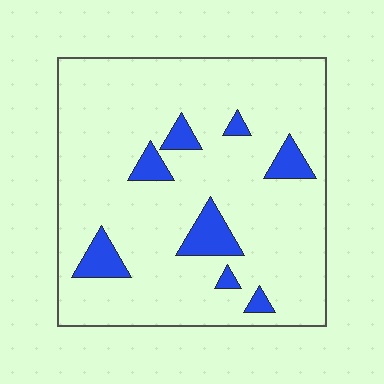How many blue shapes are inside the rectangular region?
8.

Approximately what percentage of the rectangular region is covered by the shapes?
Approximately 10%.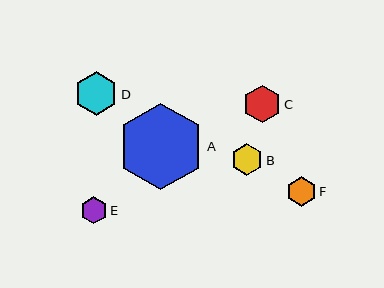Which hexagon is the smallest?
Hexagon E is the smallest with a size of approximately 27 pixels.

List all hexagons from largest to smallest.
From largest to smallest: A, D, C, B, F, E.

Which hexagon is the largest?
Hexagon A is the largest with a size of approximately 87 pixels.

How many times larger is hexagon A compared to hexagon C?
Hexagon A is approximately 2.3 times the size of hexagon C.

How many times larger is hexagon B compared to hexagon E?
Hexagon B is approximately 1.2 times the size of hexagon E.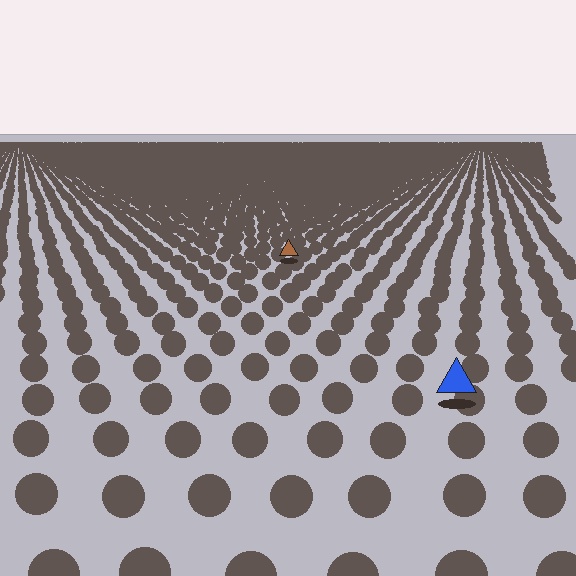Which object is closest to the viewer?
The blue triangle is closest. The texture marks near it are larger and more spread out.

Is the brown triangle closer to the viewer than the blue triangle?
No. The blue triangle is closer — you can tell from the texture gradient: the ground texture is coarser near it.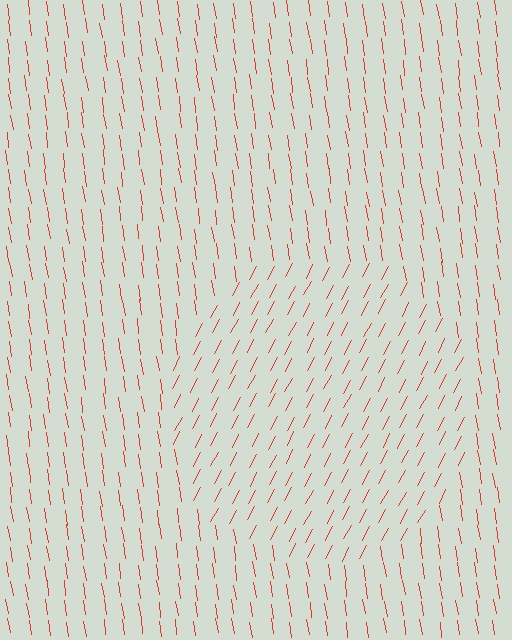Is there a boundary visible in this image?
Yes, there is a texture boundary formed by a change in line orientation.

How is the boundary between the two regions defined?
The boundary is defined purely by a change in line orientation (approximately 36 degrees difference). All lines are the same color and thickness.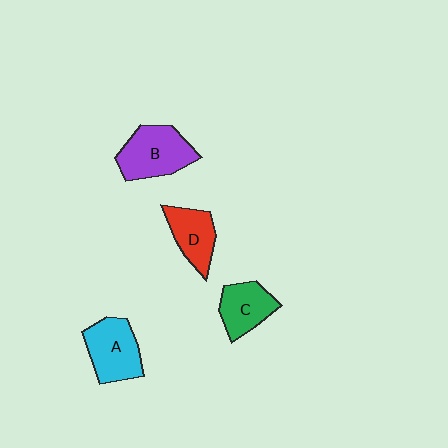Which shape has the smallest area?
Shape D (red).